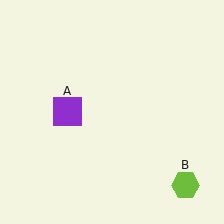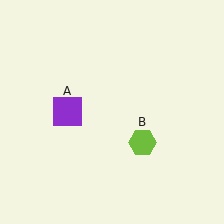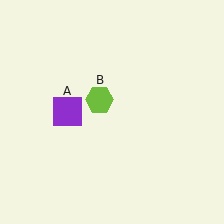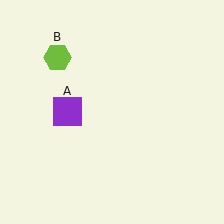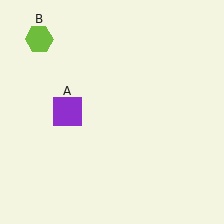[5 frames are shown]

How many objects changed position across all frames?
1 object changed position: lime hexagon (object B).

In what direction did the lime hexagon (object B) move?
The lime hexagon (object B) moved up and to the left.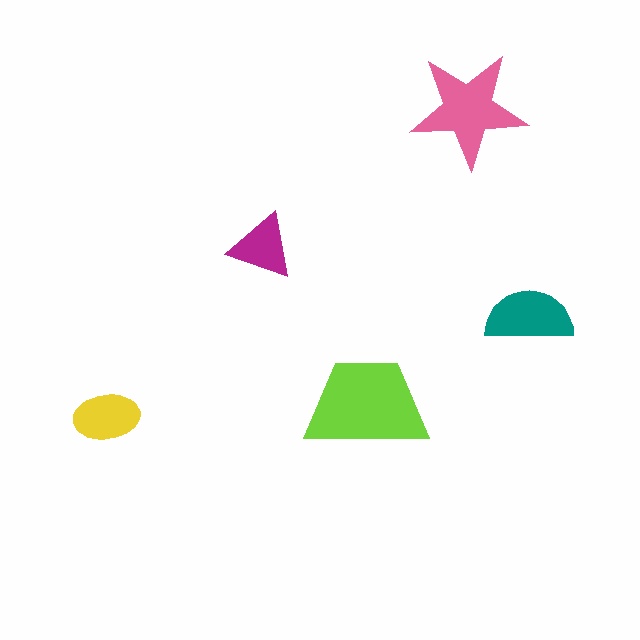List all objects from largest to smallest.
The lime trapezoid, the pink star, the teal semicircle, the yellow ellipse, the magenta triangle.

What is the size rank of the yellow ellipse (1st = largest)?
4th.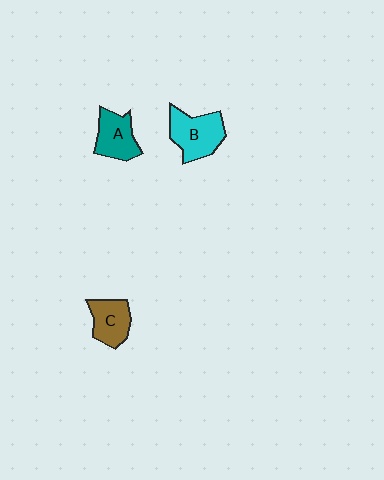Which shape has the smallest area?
Shape C (brown).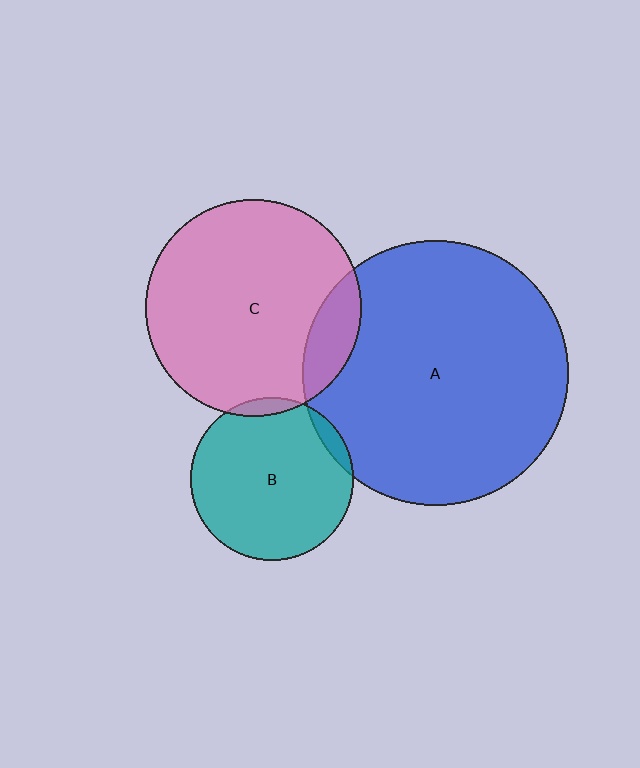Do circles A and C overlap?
Yes.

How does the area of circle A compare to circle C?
Approximately 1.5 times.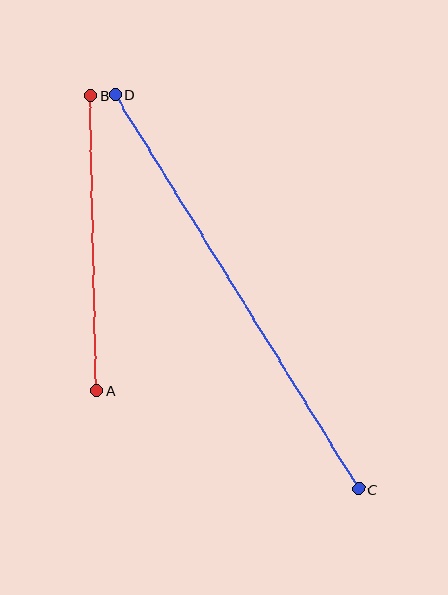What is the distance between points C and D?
The distance is approximately 464 pixels.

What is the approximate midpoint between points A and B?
The midpoint is at approximately (94, 243) pixels.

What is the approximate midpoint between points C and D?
The midpoint is at approximately (237, 292) pixels.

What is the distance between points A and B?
The distance is approximately 295 pixels.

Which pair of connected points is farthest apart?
Points C and D are farthest apart.